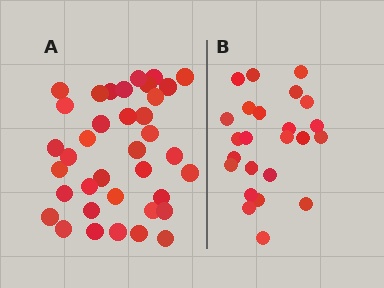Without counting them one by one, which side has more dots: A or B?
Region A (the left region) has more dots.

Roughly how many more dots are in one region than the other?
Region A has approximately 15 more dots than region B.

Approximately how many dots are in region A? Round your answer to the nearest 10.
About 40 dots. (The exact count is 37, which rounds to 40.)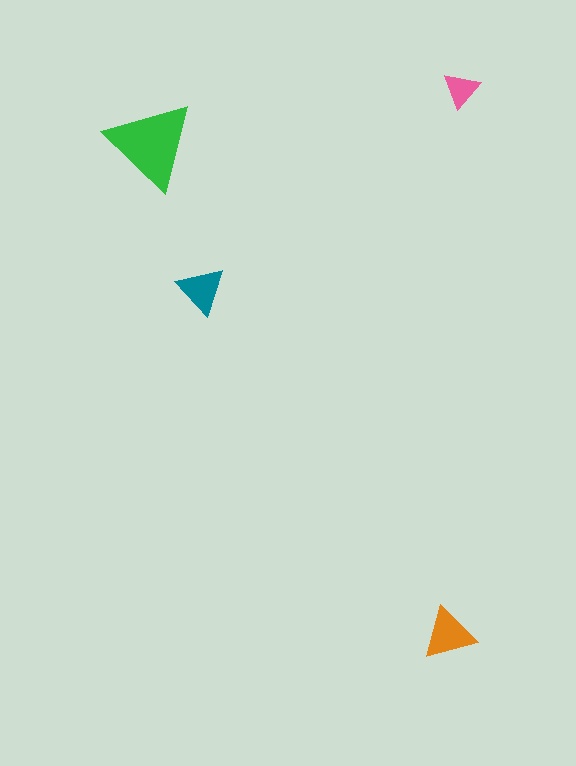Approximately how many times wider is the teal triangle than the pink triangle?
About 1.5 times wider.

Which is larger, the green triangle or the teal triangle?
The green one.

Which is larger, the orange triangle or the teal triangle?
The orange one.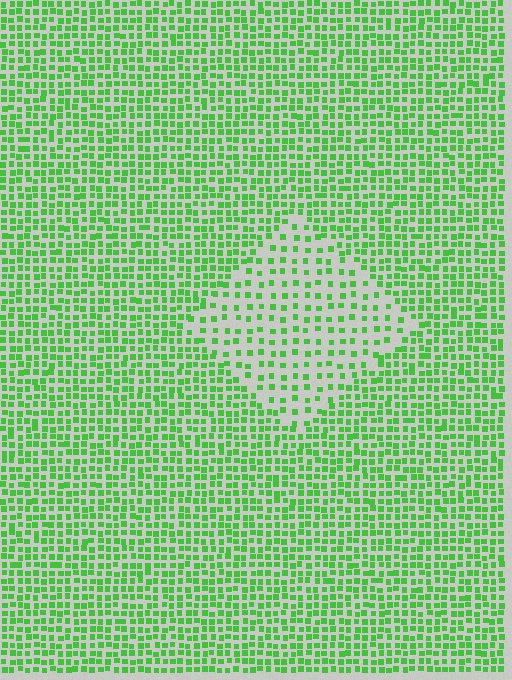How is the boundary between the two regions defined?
The boundary is defined by a change in element density (approximately 2.1x ratio). All elements are the same color, size, and shape.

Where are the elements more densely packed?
The elements are more densely packed outside the diamond boundary.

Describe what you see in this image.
The image contains small green elements arranged at two different densities. A diamond-shaped region is visible where the elements are less densely packed than the surrounding area.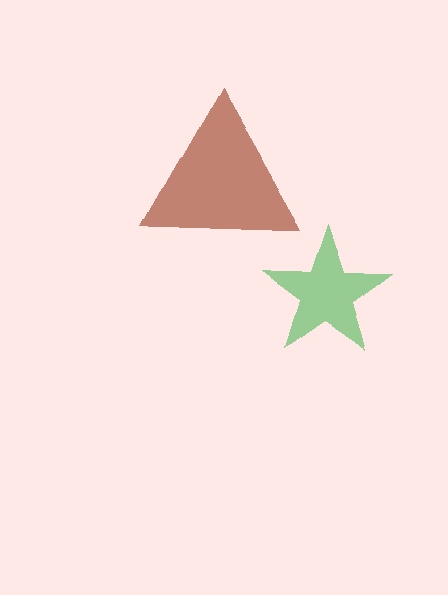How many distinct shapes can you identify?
There are 2 distinct shapes: a brown triangle, a green star.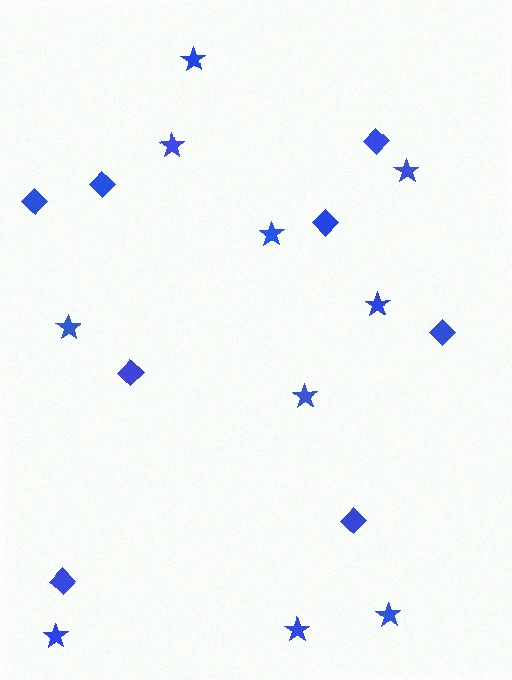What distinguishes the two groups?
There are 2 groups: one group of stars (10) and one group of diamonds (8).